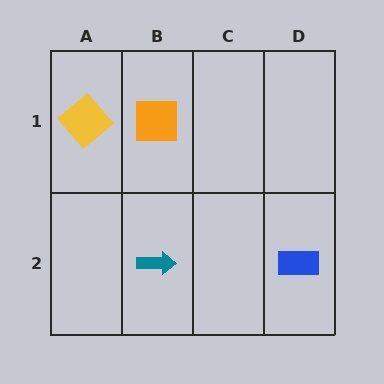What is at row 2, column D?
A blue rectangle.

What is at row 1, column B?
An orange square.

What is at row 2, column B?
A teal arrow.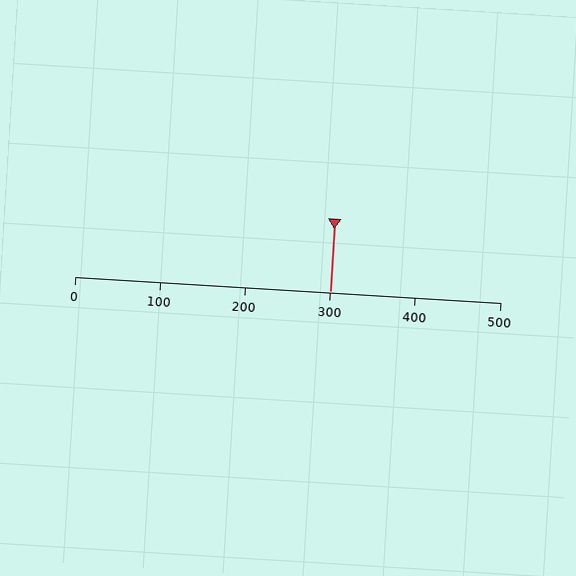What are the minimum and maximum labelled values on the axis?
The axis runs from 0 to 500.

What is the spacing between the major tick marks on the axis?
The major ticks are spaced 100 apart.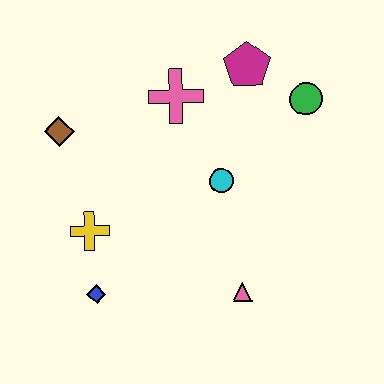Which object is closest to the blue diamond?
The yellow cross is closest to the blue diamond.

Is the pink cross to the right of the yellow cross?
Yes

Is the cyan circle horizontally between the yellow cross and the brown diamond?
No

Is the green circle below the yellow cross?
No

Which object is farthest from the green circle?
The blue diamond is farthest from the green circle.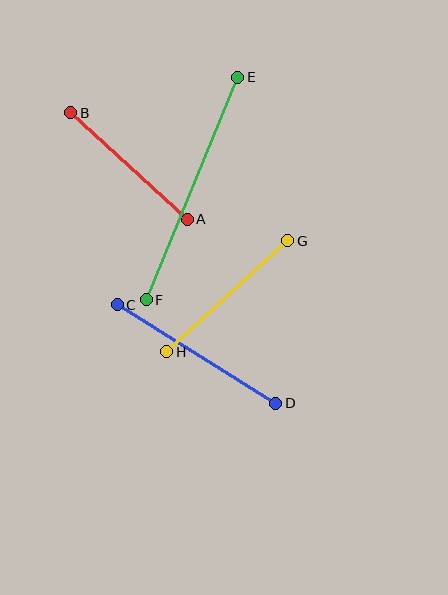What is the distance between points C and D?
The distance is approximately 187 pixels.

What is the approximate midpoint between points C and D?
The midpoint is at approximately (196, 354) pixels.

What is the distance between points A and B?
The distance is approximately 158 pixels.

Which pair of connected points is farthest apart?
Points E and F are farthest apart.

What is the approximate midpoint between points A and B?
The midpoint is at approximately (129, 166) pixels.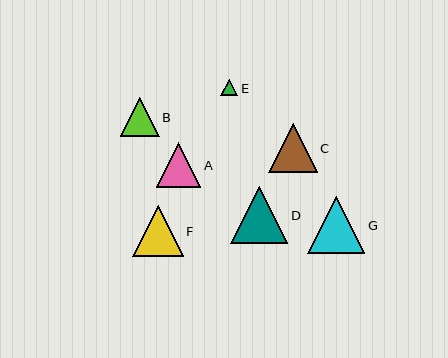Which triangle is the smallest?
Triangle E is the smallest with a size of approximately 17 pixels.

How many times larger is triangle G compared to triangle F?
Triangle G is approximately 1.1 times the size of triangle F.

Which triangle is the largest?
Triangle D is the largest with a size of approximately 57 pixels.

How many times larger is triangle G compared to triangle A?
Triangle G is approximately 1.3 times the size of triangle A.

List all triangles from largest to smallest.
From largest to smallest: D, G, F, C, A, B, E.